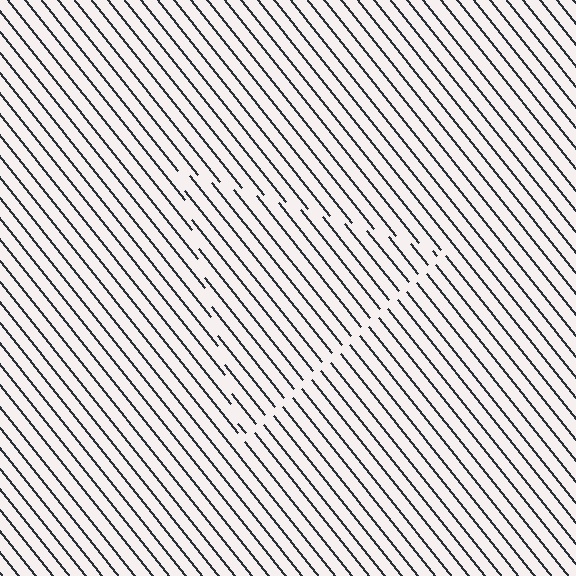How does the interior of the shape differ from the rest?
The interior of the shape contains the same grating, shifted by half a period — the contour is defined by the phase discontinuity where line-ends from the inner and outer gratings abut.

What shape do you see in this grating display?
An illusory triangle. The interior of the shape contains the same grating, shifted by half a period — the contour is defined by the phase discontinuity where line-ends from the inner and outer gratings abut.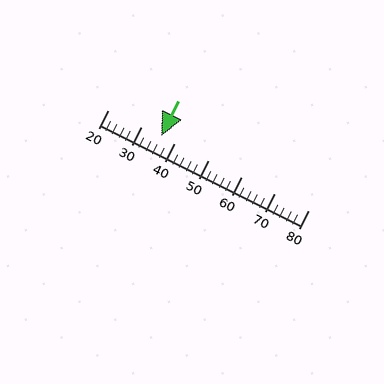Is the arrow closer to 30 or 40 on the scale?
The arrow is closer to 40.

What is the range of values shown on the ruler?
The ruler shows values from 20 to 80.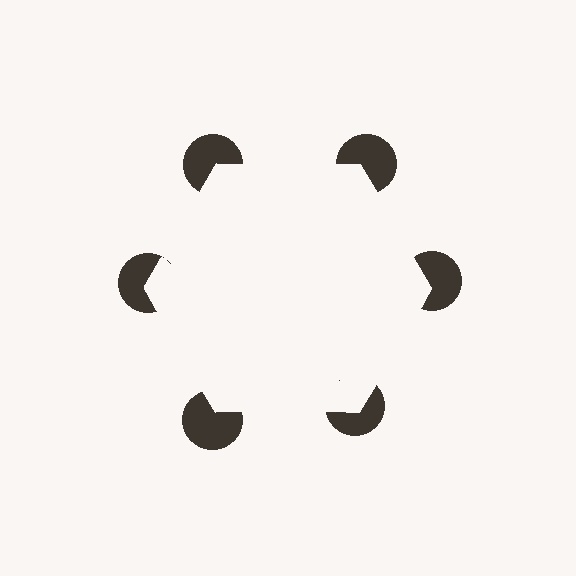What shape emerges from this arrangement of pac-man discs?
An illusory hexagon — its edges are inferred from the aligned wedge cuts in the pac-man discs, not physically drawn.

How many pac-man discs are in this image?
There are 6 — one at each vertex of the illusory hexagon.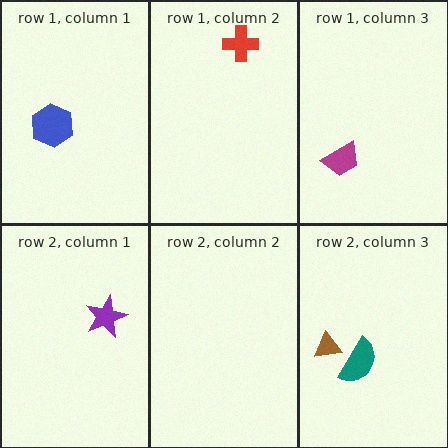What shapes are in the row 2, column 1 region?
The purple star.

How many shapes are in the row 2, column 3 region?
2.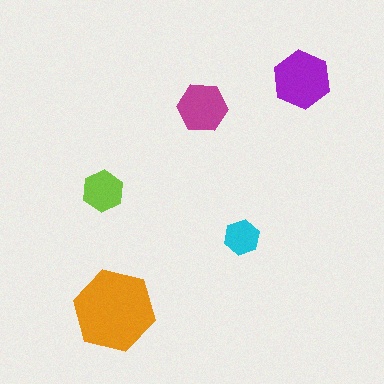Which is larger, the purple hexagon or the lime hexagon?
The purple one.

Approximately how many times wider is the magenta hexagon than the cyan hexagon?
About 1.5 times wider.